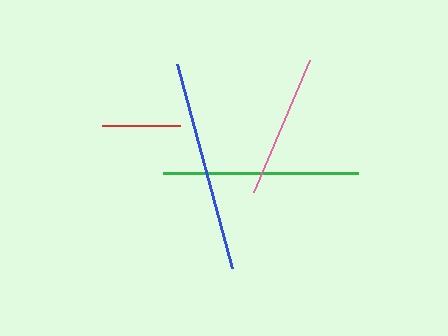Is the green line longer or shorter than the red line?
The green line is longer than the red line.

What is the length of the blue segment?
The blue segment is approximately 211 pixels long.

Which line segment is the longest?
The blue line is the longest at approximately 211 pixels.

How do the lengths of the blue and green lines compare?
The blue and green lines are approximately the same length.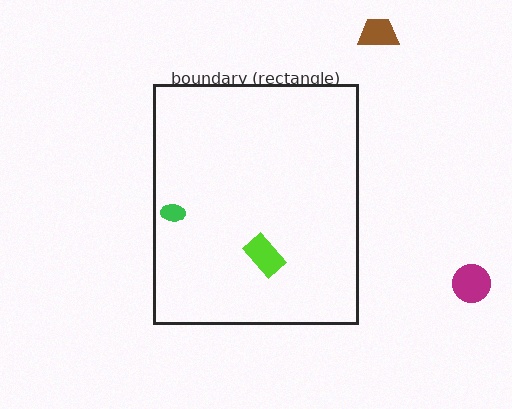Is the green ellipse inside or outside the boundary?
Inside.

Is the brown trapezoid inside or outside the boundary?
Outside.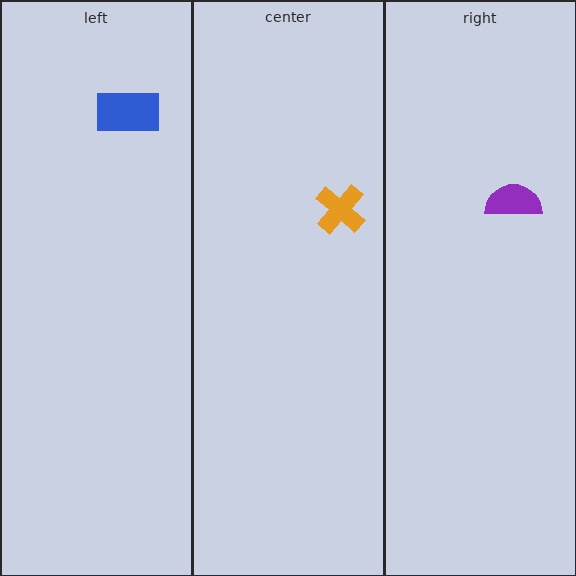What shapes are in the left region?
The blue rectangle.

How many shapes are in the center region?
1.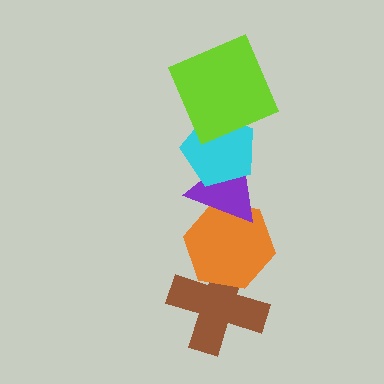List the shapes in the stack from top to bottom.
From top to bottom: the lime square, the cyan pentagon, the purple triangle, the orange hexagon, the brown cross.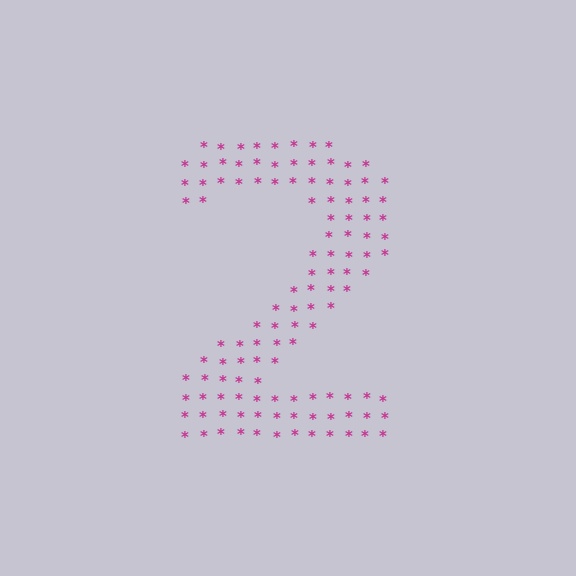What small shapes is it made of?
It is made of small asterisks.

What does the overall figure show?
The overall figure shows the digit 2.